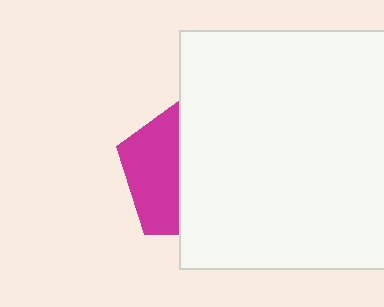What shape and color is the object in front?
The object in front is a white rectangle.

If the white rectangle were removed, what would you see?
You would see the complete magenta pentagon.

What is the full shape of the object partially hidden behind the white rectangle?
The partially hidden object is a magenta pentagon.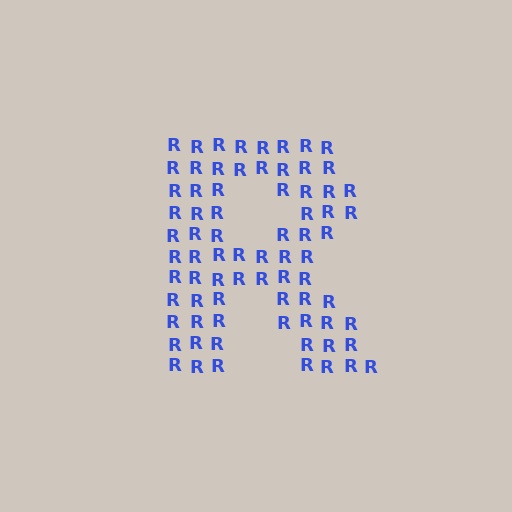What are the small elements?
The small elements are letter R's.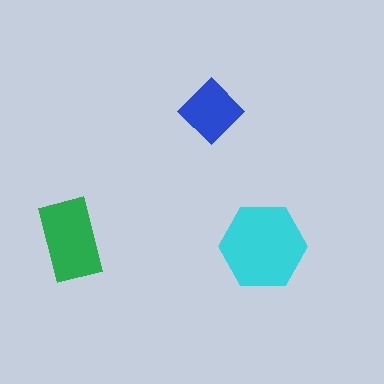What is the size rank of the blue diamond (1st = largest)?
3rd.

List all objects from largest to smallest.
The cyan hexagon, the green rectangle, the blue diamond.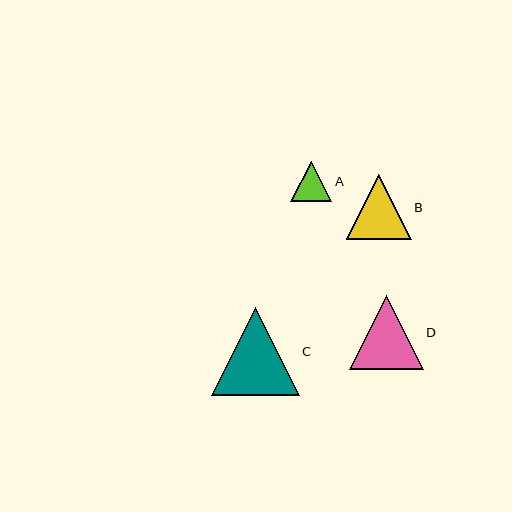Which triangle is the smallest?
Triangle A is the smallest with a size of approximately 41 pixels.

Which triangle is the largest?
Triangle C is the largest with a size of approximately 88 pixels.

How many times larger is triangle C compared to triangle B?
Triangle C is approximately 1.4 times the size of triangle B.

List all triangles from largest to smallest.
From largest to smallest: C, D, B, A.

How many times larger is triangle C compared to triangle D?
Triangle C is approximately 1.2 times the size of triangle D.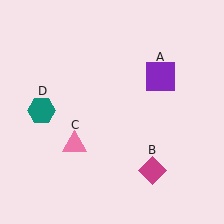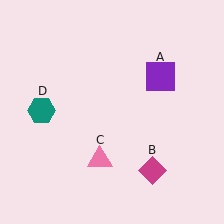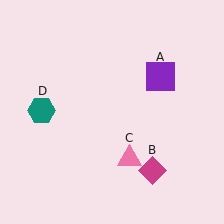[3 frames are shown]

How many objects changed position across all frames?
1 object changed position: pink triangle (object C).